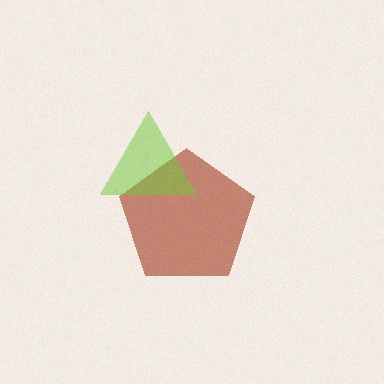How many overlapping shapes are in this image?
There are 2 overlapping shapes in the image.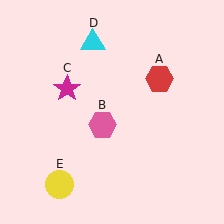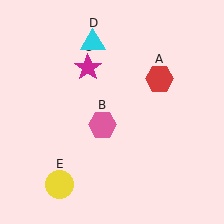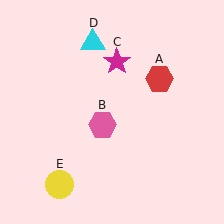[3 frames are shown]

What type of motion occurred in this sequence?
The magenta star (object C) rotated clockwise around the center of the scene.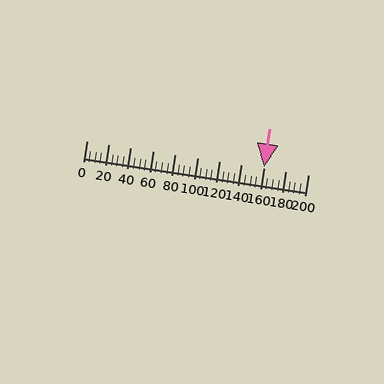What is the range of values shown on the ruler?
The ruler shows values from 0 to 200.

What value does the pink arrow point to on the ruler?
The pink arrow points to approximately 161.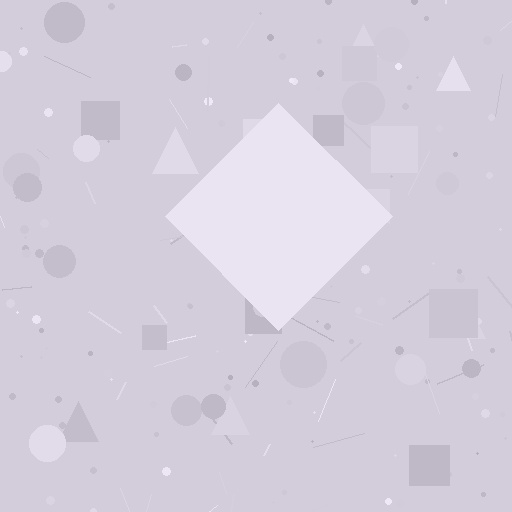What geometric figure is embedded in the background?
A diamond is embedded in the background.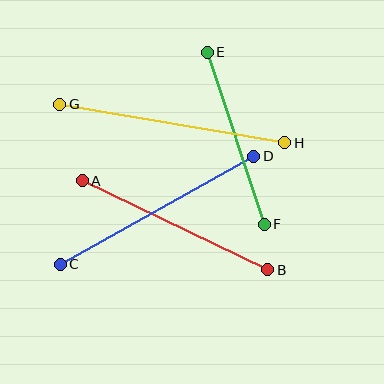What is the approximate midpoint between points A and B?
The midpoint is at approximately (175, 225) pixels.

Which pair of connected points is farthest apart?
Points G and H are farthest apart.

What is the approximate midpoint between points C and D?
The midpoint is at approximately (157, 210) pixels.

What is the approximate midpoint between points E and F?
The midpoint is at approximately (236, 138) pixels.